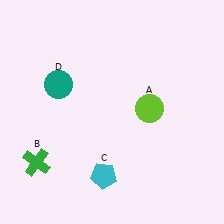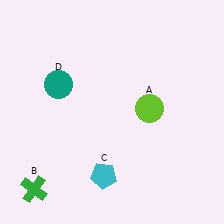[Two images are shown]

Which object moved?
The green cross (B) moved down.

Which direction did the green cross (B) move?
The green cross (B) moved down.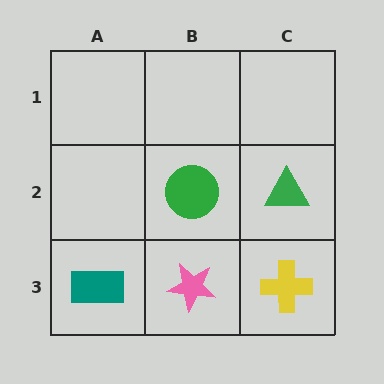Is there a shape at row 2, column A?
No, that cell is empty.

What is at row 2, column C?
A green triangle.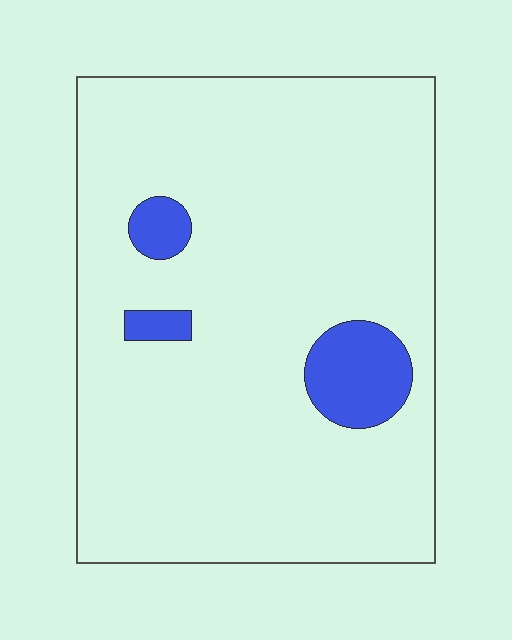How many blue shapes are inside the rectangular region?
3.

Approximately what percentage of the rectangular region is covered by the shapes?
Approximately 10%.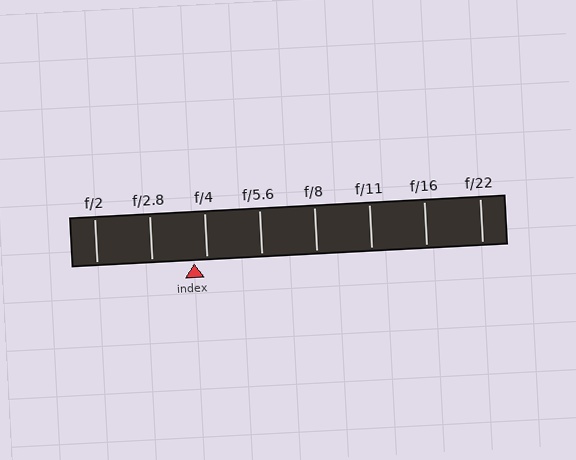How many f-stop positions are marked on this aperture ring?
There are 8 f-stop positions marked.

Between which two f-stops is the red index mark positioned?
The index mark is between f/2.8 and f/4.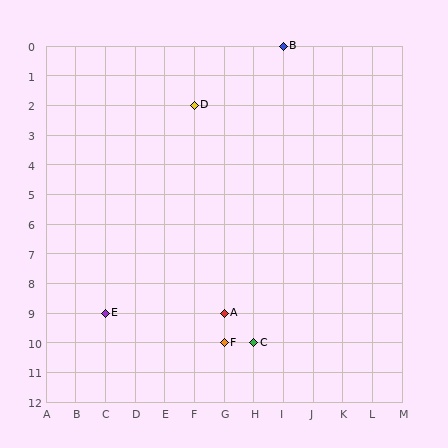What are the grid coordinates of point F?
Point F is at grid coordinates (G, 10).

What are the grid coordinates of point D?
Point D is at grid coordinates (F, 2).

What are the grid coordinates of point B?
Point B is at grid coordinates (I, 0).